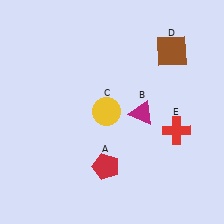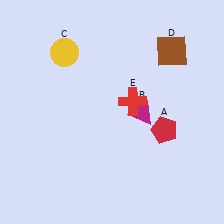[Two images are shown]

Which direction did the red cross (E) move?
The red cross (E) moved left.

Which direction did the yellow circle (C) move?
The yellow circle (C) moved up.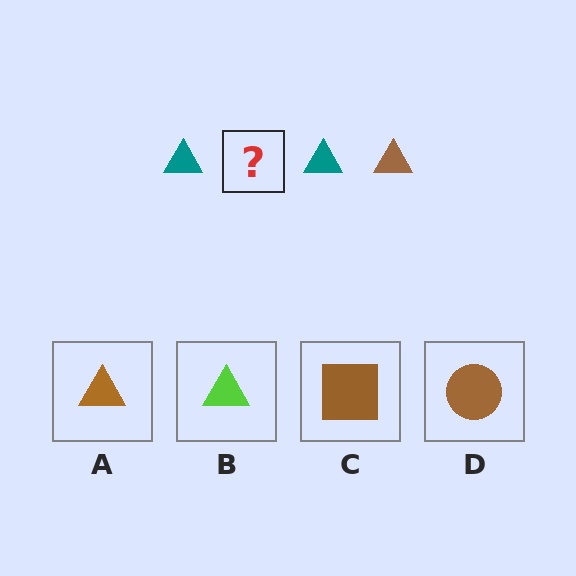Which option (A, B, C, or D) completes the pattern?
A.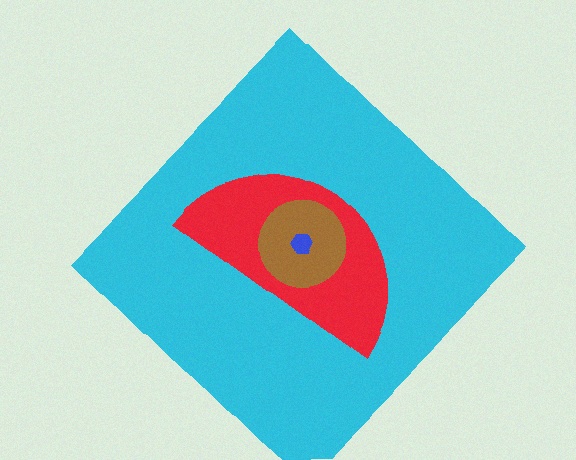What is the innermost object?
The blue hexagon.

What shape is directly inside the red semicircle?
The brown circle.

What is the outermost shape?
The cyan diamond.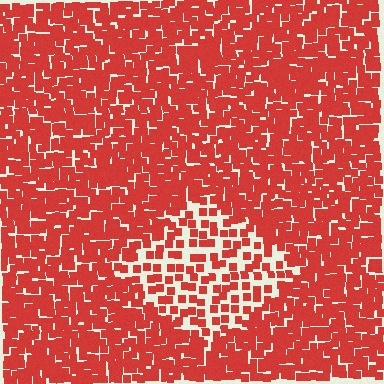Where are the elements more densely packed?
The elements are more densely packed outside the diamond boundary.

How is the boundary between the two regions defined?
The boundary is defined by a change in element density (approximately 2.1x ratio). All elements are the same color, size, and shape.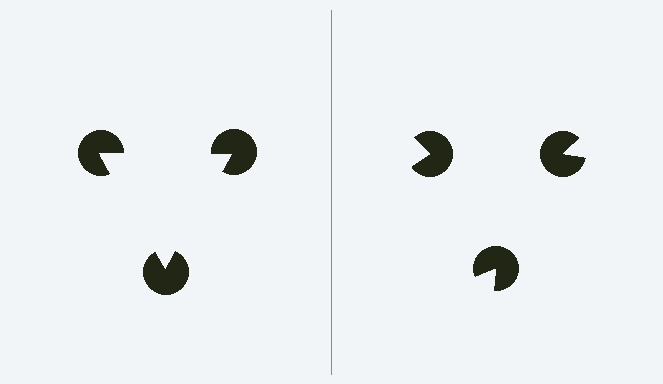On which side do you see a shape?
An illusory triangle appears on the left side. On the right side the wedge cuts are rotated, so no coherent shape forms.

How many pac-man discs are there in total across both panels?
6 — 3 on each side.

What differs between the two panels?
The pac-man discs are positioned identically on both sides; only the wedge orientations differ. On the left they align to a triangle; on the right they are misaligned.